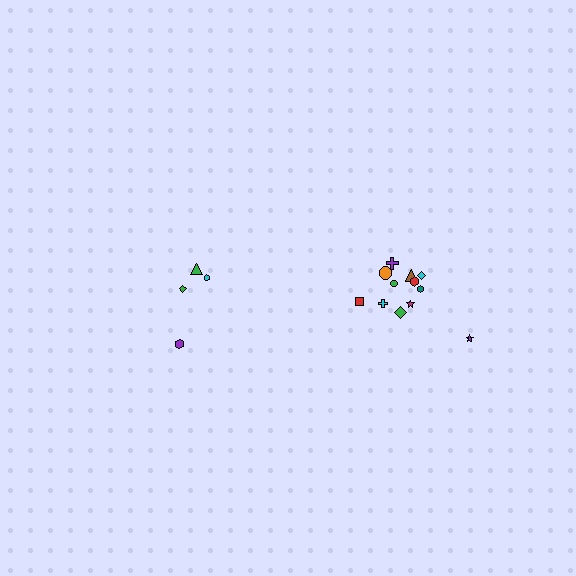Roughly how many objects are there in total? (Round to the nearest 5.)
Roughly 15 objects in total.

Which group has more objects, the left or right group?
The right group.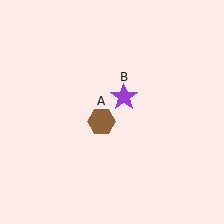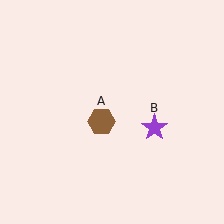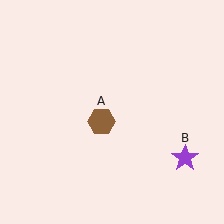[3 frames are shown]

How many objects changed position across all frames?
1 object changed position: purple star (object B).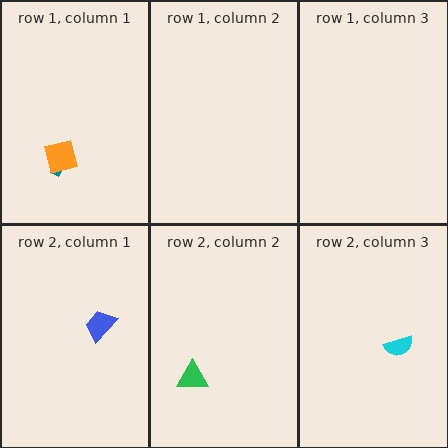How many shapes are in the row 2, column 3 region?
1.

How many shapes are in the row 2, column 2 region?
1.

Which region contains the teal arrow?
The row 1, column 1 region.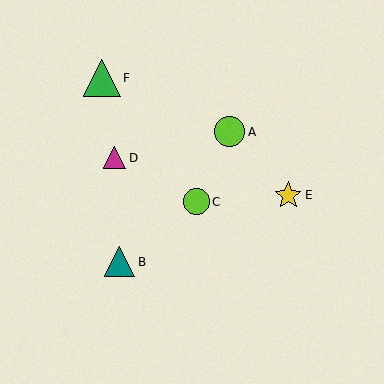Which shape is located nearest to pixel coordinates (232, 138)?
The lime circle (labeled A) at (229, 132) is nearest to that location.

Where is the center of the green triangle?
The center of the green triangle is at (102, 78).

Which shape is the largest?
The green triangle (labeled F) is the largest.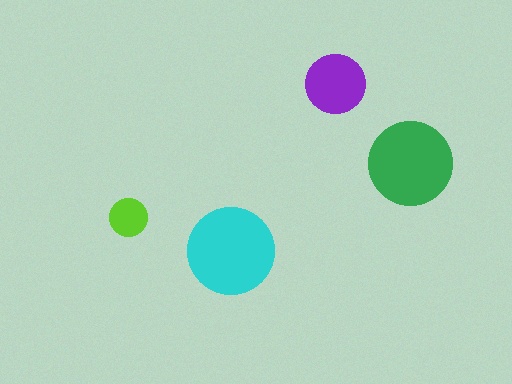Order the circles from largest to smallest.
the cyan one, the green one, the purple one, the lime one.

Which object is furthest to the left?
The lime circle is leftmost.